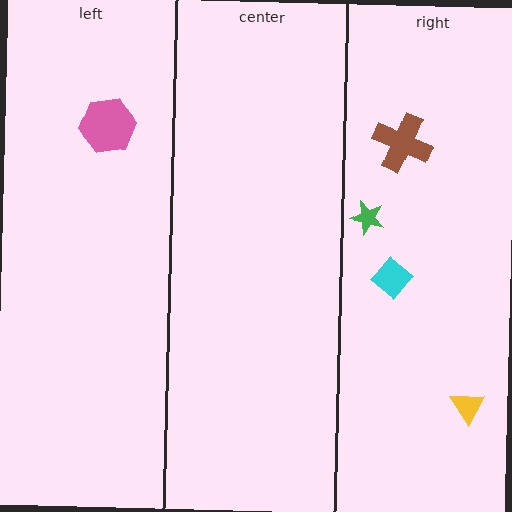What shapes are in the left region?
The pink hexagon.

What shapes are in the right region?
The cyan diamond, the green star, the brown cross, the yellow triangle.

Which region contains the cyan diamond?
The right region.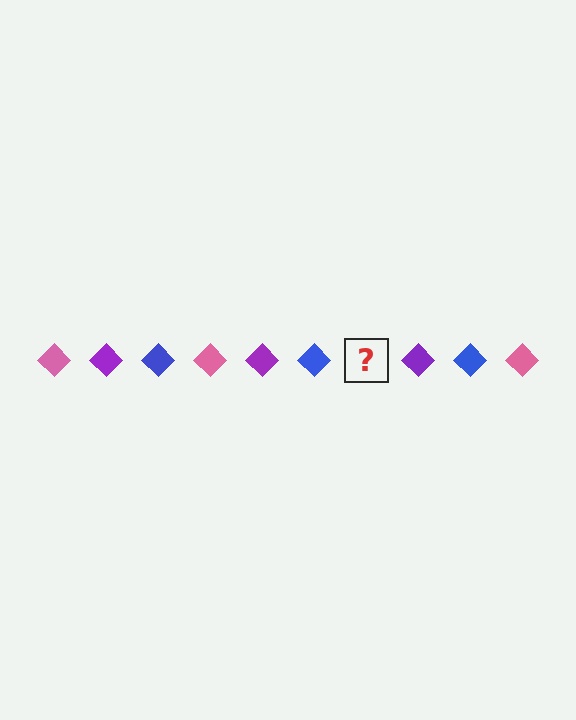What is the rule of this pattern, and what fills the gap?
The rule is that the pattern cycles through pink, purple, blue diamonds. The gap should be filled with a pink diamond.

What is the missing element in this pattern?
The missing element is a pink diamond.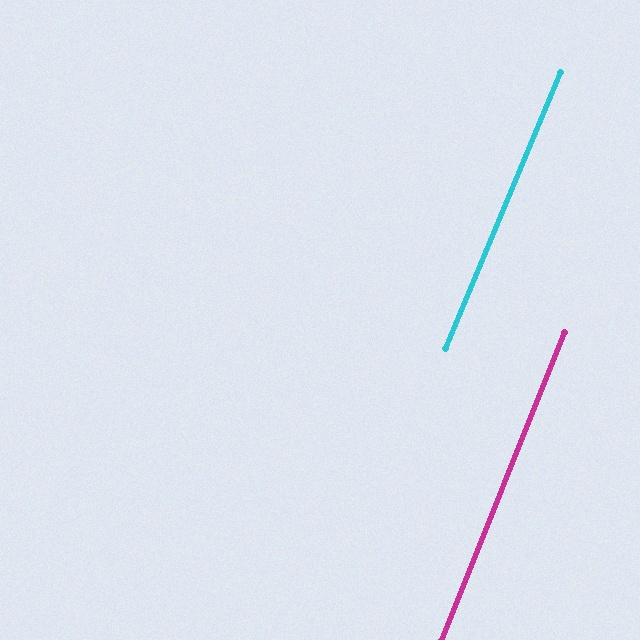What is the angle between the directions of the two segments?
Approximately 1 degree.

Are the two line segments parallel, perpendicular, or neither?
Parallel — their directions differ by only 1.0°.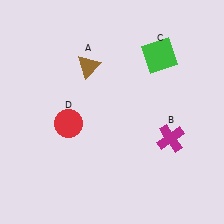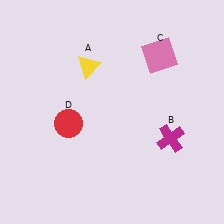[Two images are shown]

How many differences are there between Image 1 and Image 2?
There are 2 differences between the two images.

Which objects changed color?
A changed from brown to yellow. C changed from green to pink.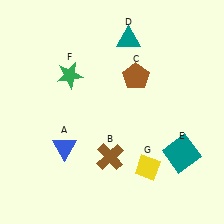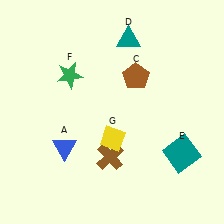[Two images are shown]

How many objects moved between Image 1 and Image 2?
1 object moved between the two images.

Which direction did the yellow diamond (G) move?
The yellow diamond (G) moved left.